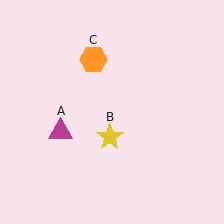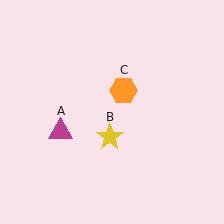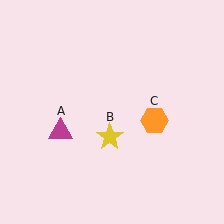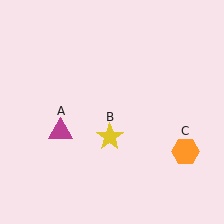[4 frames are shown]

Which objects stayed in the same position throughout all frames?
Magenta triangle (object A) and yellow star (object B) remained stationary.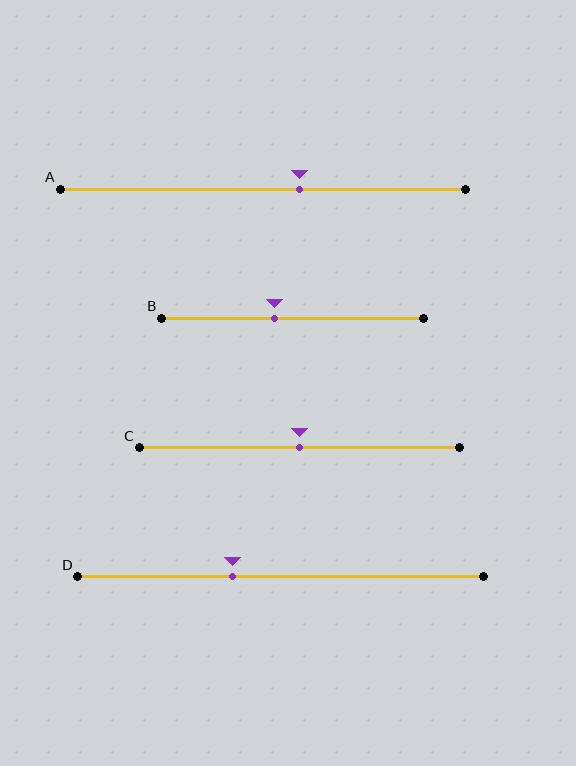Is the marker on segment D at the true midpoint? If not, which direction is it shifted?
No, the marker on segment D is shifted to the left by about 12% of the segment length.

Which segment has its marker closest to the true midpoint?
Segment C has its marker closest to the true midpoint.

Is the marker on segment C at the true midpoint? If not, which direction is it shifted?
Yes, the marker on segment C is at the true midpoint.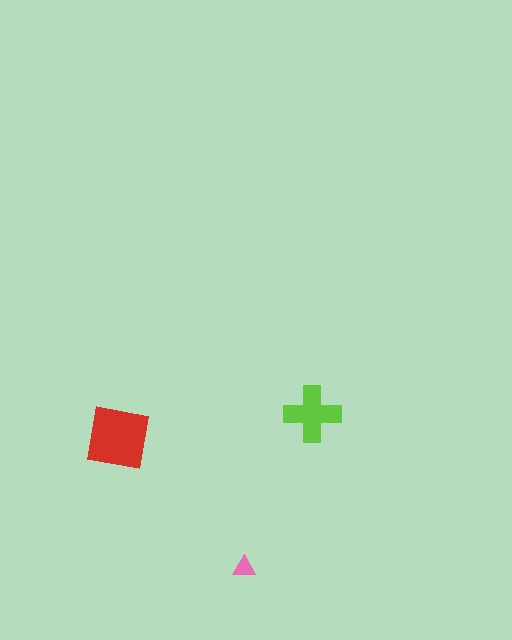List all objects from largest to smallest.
The red square, the lime cross, the pink triangle.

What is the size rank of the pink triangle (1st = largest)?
3rd.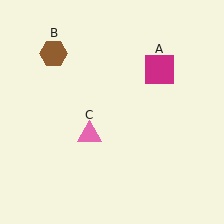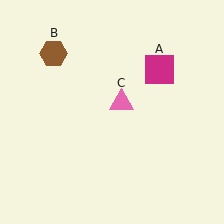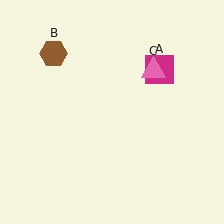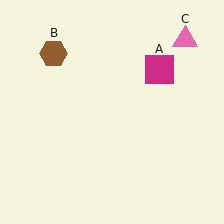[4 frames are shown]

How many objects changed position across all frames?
1 object changed position: pink triangle (object C).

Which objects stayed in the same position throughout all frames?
Magenta square (object A) and brown hexagon (object B) remained stationary.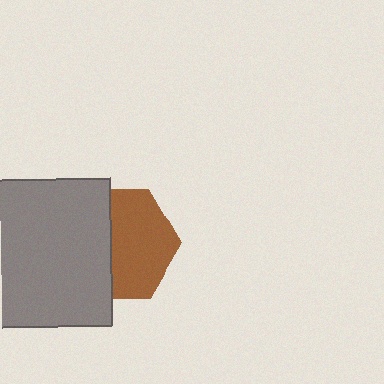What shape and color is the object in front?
The object in front is a gray square.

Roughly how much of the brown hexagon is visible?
About half of it is visible (roughly 56%).